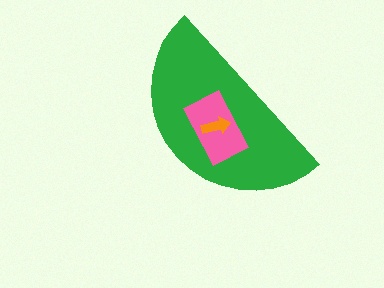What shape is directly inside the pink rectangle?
The orange arrow.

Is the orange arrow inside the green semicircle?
Yes.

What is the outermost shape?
The green semicircle.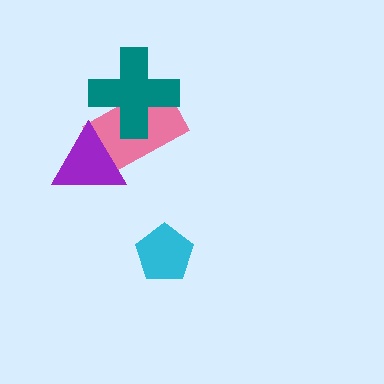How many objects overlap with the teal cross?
1 object overlaps with the teal cross.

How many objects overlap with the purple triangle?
1 object overlaps with the purple triangle.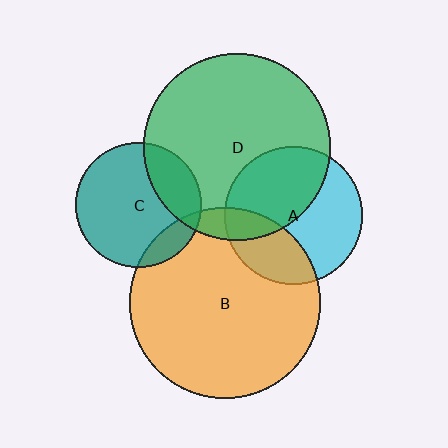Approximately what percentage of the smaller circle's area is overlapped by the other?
Approximately 25%.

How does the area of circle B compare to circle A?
Approximately 1.9 times.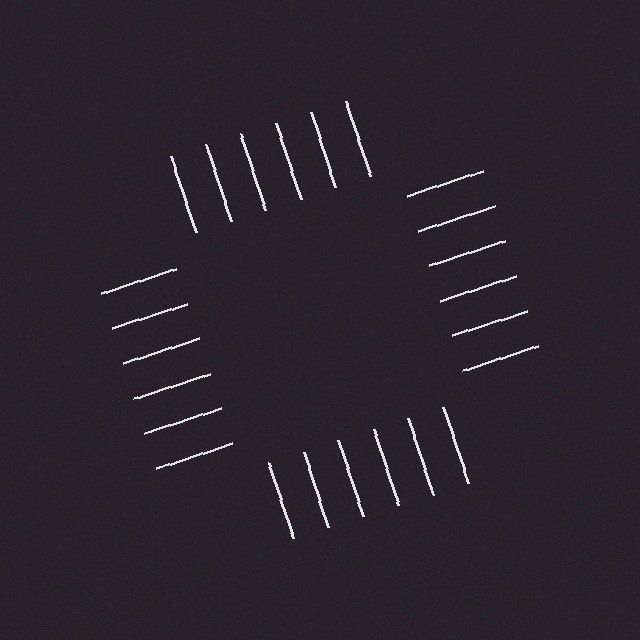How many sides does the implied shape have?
4 sides — the line-ends trace a square.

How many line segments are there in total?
24 — 6 along each of the 4 edges.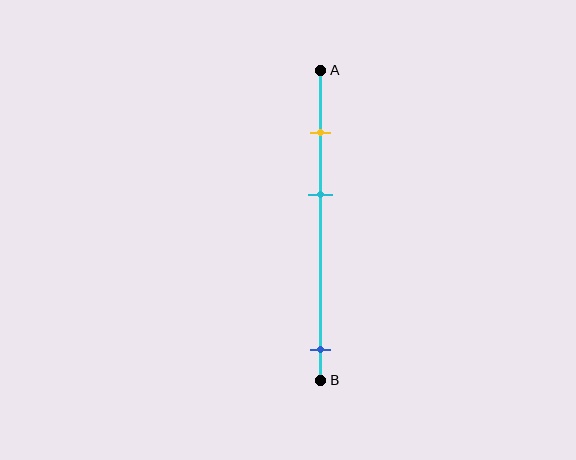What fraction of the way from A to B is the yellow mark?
The yellow mark is approximately 20% (0.2) of the way from A to B.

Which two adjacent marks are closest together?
The yellow and cyan marks are the closest adjacent pair.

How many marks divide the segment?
There are 3 marks dividing the segment.